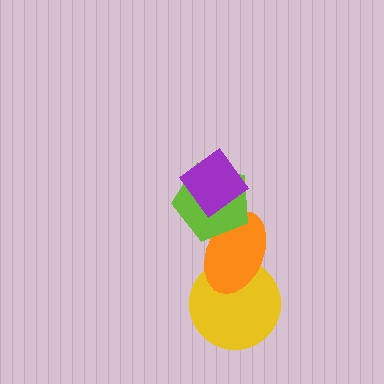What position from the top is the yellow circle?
The yellow circle is 4th from the top.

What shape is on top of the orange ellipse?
The lime pentagon is on top of the orange ellipse.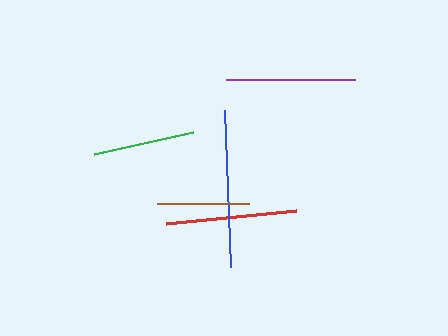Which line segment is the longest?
The blue line is the longest at approximately 157 pixels.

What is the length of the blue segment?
The blue segment is approximately 157 pixels long.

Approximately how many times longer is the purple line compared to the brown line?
The purple line is approximately 1.4 times the length of the brown line.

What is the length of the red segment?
The red segment is approximately 131 pixels long.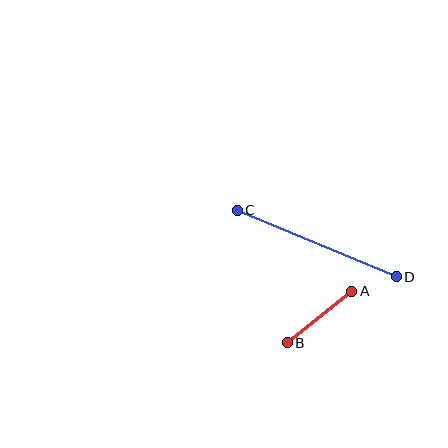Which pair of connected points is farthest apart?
Points C and D are farthest apart.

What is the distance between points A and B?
The distance is approximately 82 pixels.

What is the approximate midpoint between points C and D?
The midpoint is at approximately (317, 243) pixels.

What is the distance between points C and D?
The distance is approximately 172 pixels.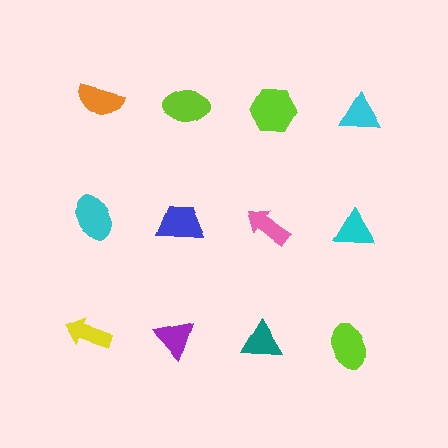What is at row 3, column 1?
A yellow arrow.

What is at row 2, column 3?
A pink arrow.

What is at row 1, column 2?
A lime ellipse.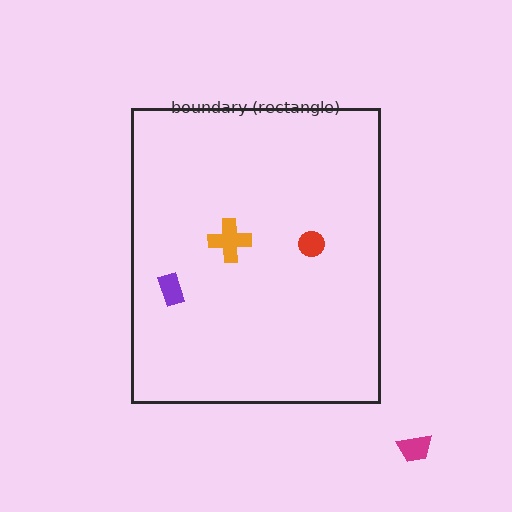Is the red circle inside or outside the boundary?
Inside.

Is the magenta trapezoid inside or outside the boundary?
Outside.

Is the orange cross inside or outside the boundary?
Inside.